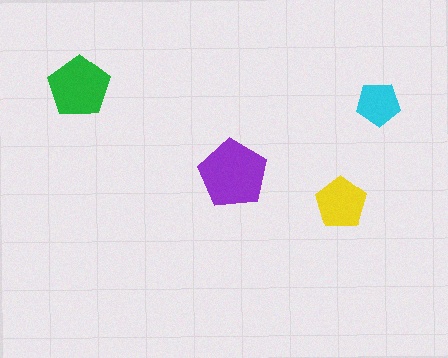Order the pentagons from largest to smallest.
the purple one, the green one, the yellow one, the cyan one.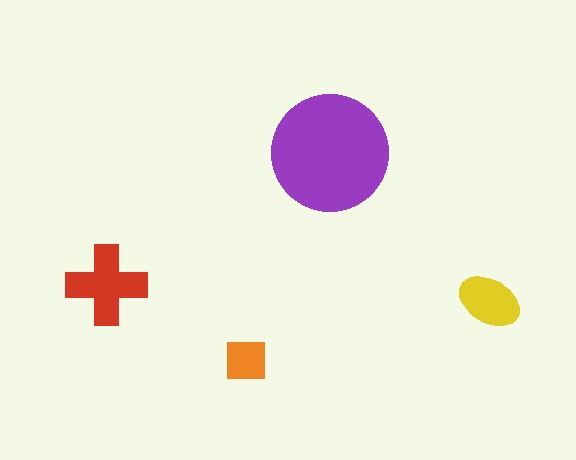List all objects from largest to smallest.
The purple circle, the red cross, the yellow ellipse, the orange square.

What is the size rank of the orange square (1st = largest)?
4th.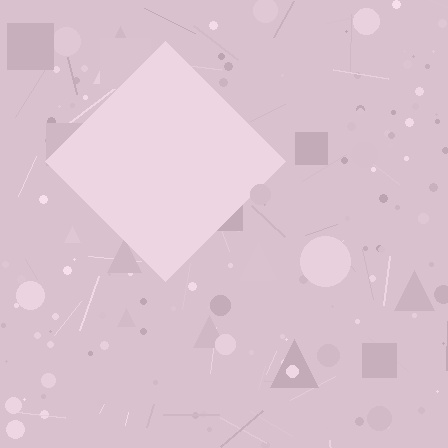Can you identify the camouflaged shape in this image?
The camouflaged shape is a diamond.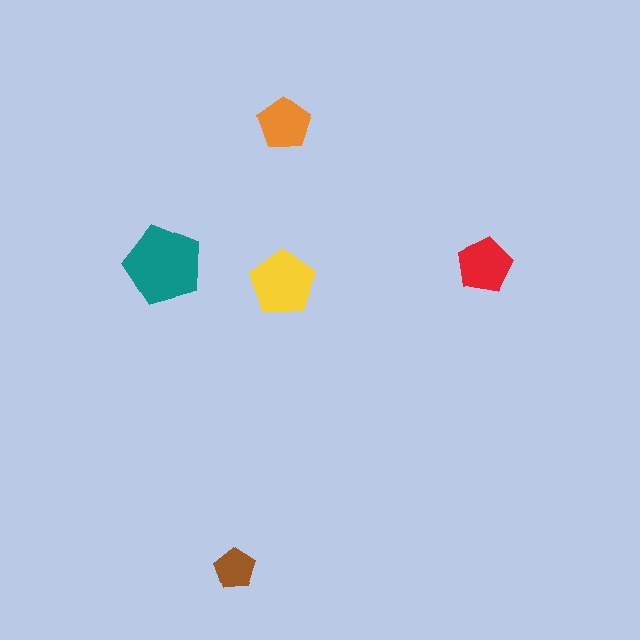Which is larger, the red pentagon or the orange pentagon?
The red one.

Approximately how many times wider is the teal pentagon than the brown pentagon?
About 2 times wider.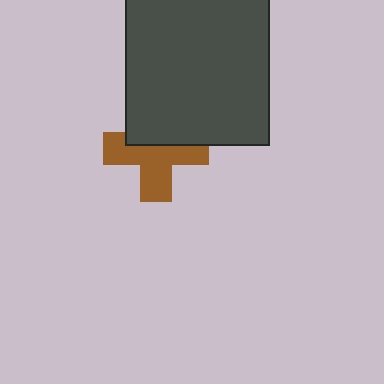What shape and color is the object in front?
The object in front is a dark gray rectangle.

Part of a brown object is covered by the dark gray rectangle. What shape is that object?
It is a cross.